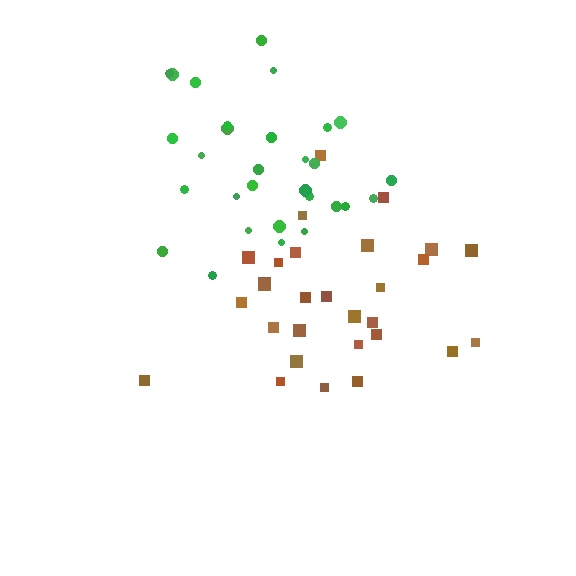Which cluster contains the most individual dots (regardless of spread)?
Green (30).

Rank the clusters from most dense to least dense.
green, brown.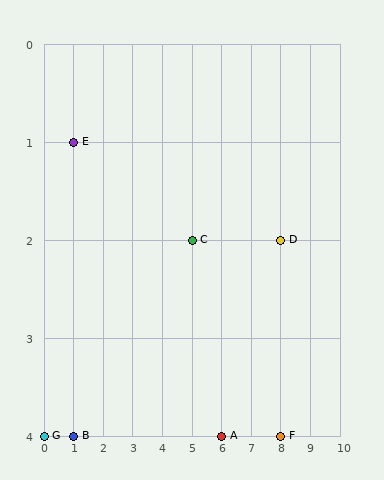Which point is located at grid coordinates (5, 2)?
Point C is at (5, 2).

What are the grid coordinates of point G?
Point G is at grid coordinates (0, 4).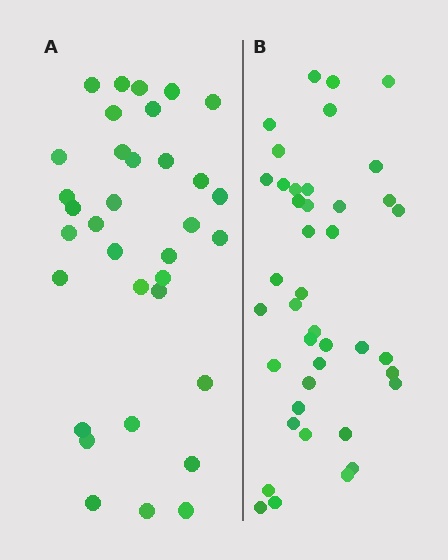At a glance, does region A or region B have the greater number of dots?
Region B (the right region) has more dots.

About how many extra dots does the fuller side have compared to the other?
Region B has roughly 8 or so more dots than region A.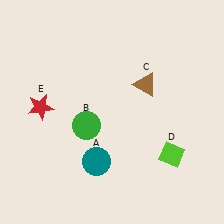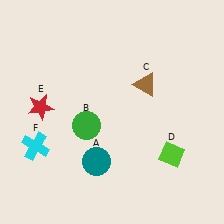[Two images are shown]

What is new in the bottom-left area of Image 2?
A cyan cross (F) was added in the bottom-left area of Image 2.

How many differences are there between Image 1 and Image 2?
There is 1 difference between the two images.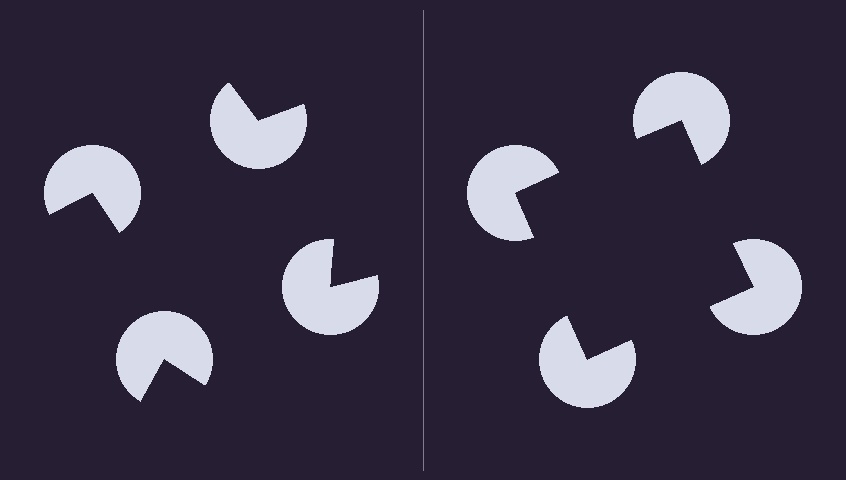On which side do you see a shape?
An illusory square appears on the right side. On the left side the wedge cuts are rotated, so no coherent shape forms.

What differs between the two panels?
The pac-man discs are positioned identically on both sides; only the wedge orientations differ. On the right they align to a square; on the left they are misaligned.